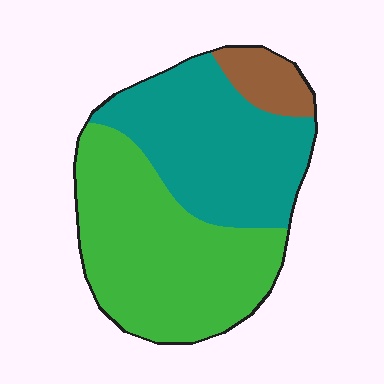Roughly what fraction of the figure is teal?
Teal covers 41% of the figure.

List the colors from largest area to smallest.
From largest to smallest: green, teal, brown.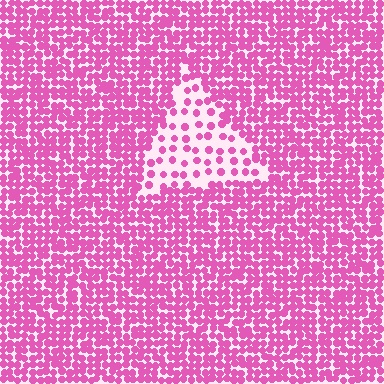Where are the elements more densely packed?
The elements are more densely packed outside the triangle boundary.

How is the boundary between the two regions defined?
The boundary is defined by a change in element density (approximately 2.7x ratio). All elements are the same color, size, and shape.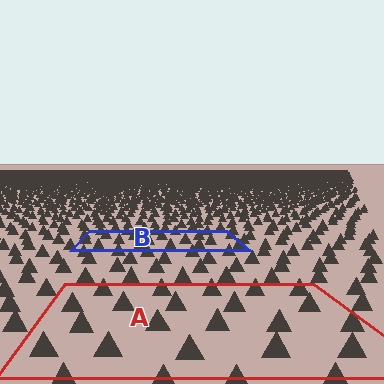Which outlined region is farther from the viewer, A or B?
Region B is farther from the viewer — the texture elements inside it appear smaller and more densely packed.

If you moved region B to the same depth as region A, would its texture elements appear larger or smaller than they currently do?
They would appear larger. At a closer depth, the same texture elements are projected at a bigger on-screen size.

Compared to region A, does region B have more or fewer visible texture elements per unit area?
Region B has more texture elements per unit area — they are packed more densely because it is farther away.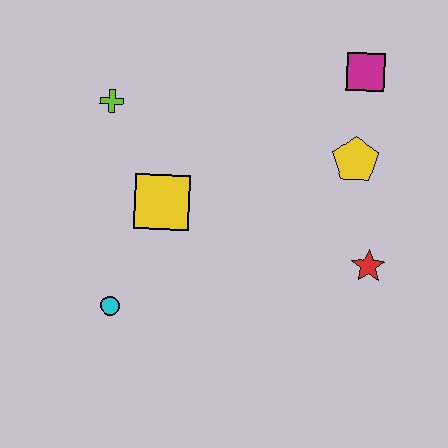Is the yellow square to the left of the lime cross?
No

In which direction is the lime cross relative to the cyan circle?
The lime cross is above the cyan circle.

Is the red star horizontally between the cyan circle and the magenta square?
No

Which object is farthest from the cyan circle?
The magenta square is farthest from the cyan circle.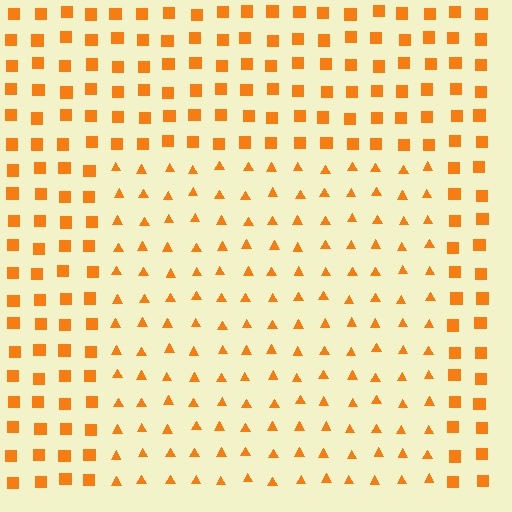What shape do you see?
I see a rectangle.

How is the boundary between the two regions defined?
The boundary is defined by a change in element shape: triangles inside vs. squares outside. All elements share the same color and spacing.